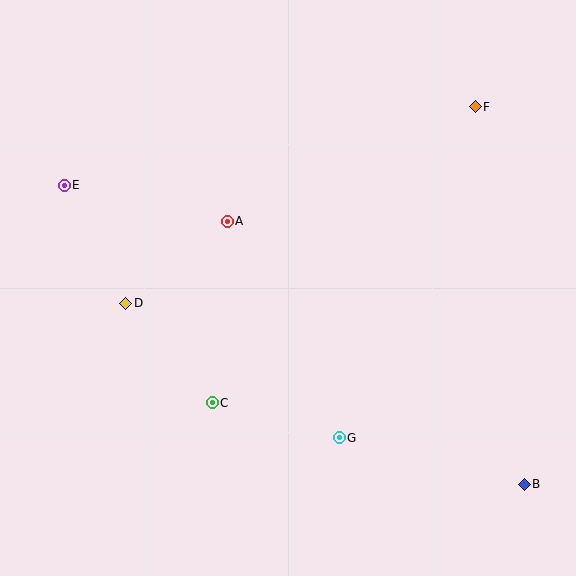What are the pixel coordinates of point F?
Point F is at (475, 107).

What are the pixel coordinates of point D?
Point D is at (126, 304).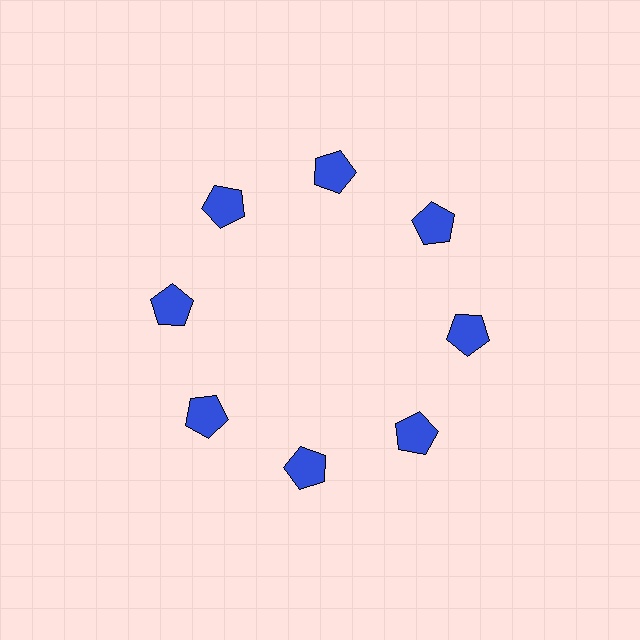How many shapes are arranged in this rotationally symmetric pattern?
There are 8 shapes, arranged in 8 groups of 1.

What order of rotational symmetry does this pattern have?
This pattern has 8-fold rotational symmetry.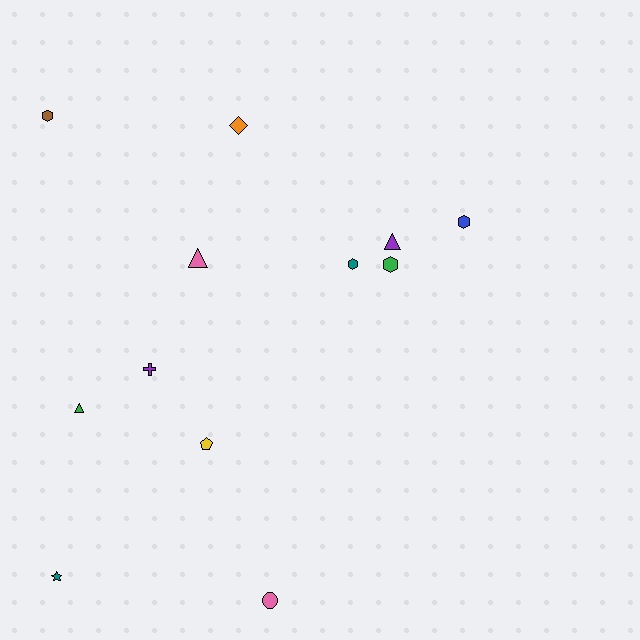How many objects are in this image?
There are 12 objects.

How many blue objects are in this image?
There is 1 blue object.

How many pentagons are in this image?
There is 1 pentagon.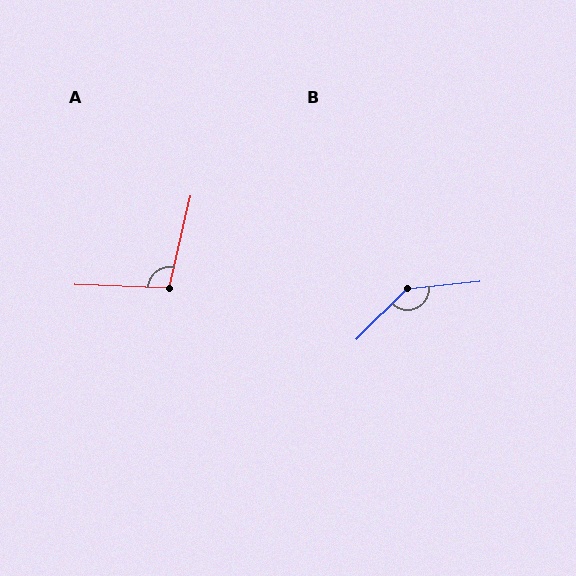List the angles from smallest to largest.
A (101°), B (141°).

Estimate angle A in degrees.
Approximately 101 degrees.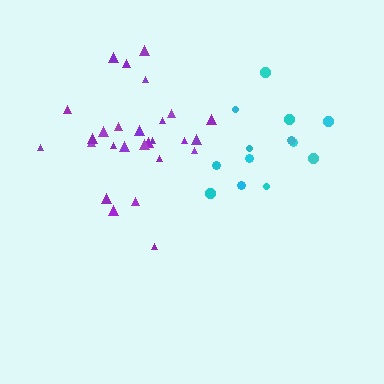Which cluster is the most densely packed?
Purple.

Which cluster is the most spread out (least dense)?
Cyan.